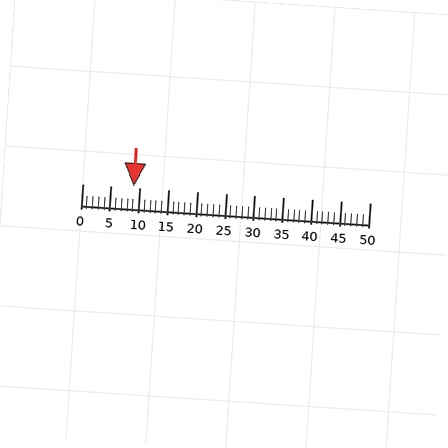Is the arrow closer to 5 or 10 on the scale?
The arrow is closer to 10.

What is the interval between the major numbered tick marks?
The major tick marks are spaced 5 units apart.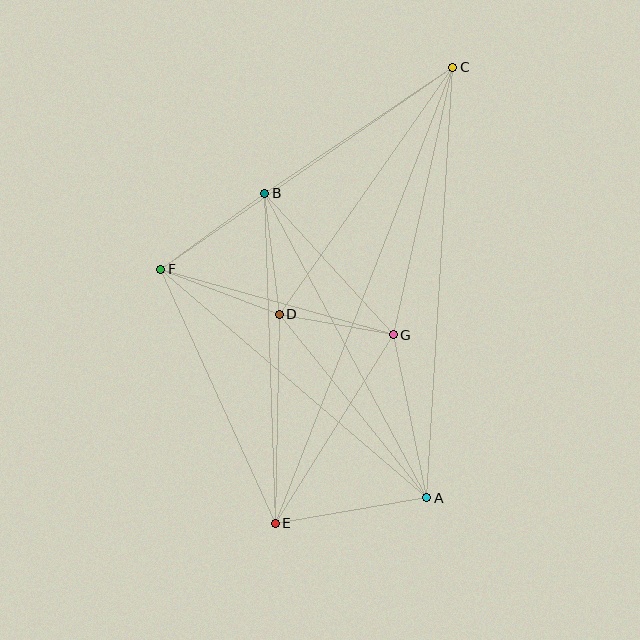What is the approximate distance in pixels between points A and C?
The distance between A and C is approximately 431 pixels.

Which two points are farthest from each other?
Points C and E are farthest from each other.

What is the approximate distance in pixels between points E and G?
The distance between E and G is approximately 222 pixels.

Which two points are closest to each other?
Points D and G are closest to each other.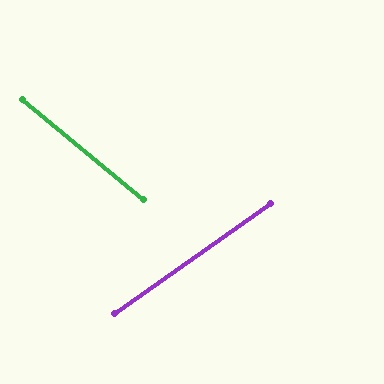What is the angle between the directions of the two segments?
Approximately 75 degrees.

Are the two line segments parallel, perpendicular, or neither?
Neither parallel nor perpendicular — they differ by about 75°.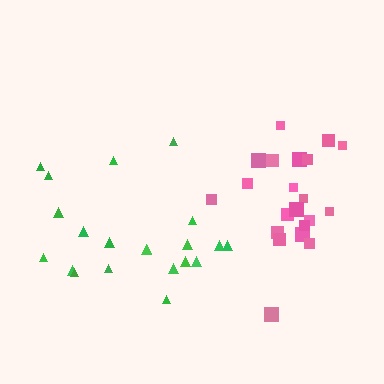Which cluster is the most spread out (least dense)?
Green.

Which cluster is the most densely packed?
Pink.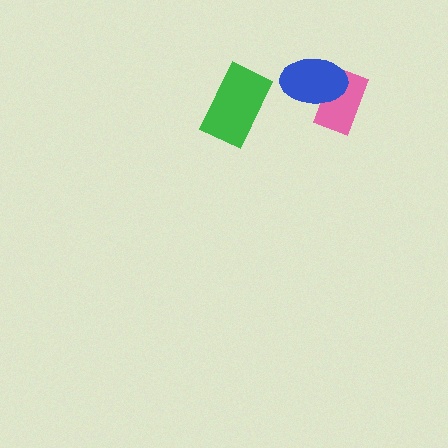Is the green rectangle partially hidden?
No, no other shape covers it.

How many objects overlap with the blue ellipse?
1 object overlaps with the blue ellipse.